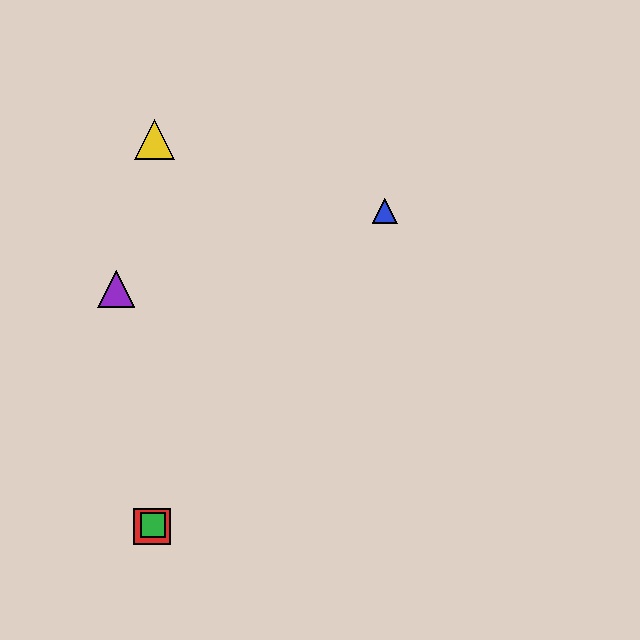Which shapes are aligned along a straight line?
The red square, the blue triangle, the green square are aligned along a straight line.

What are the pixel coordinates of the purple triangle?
The purple triangle is at (116, 289).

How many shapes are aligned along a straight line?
3 shapes (the red square, the blue triangle, the green square) are aligned along a straight line.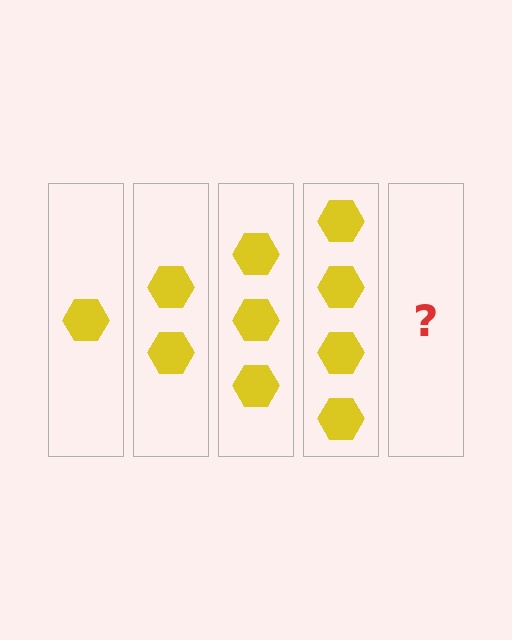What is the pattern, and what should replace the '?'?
The pattern is that each step adds one more hexagon. The '?' should be 5 hexagons.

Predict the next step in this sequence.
The next step is 5 hexagons.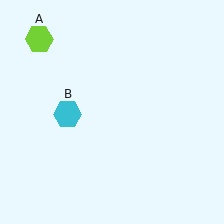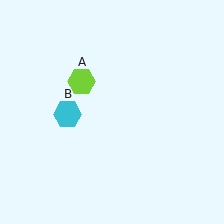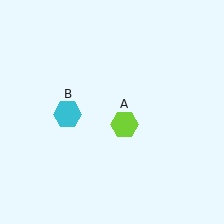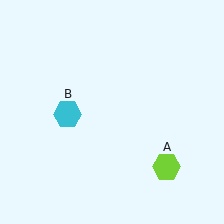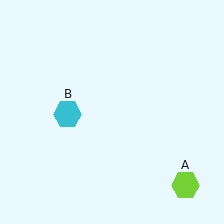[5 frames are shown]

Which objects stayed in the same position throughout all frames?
Cyan hexagon (object B) remained stationary.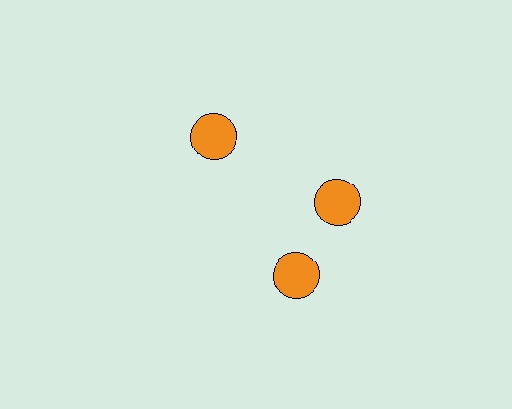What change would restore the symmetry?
The symmetry would be restored by rotating it back into even spacing with its neighbors so that all 3 circles sit at equal angles and equal distance from the center.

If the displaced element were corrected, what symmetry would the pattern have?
It would have 3-fold rotational symmetry — the pattern would map onto itself every 120 degrees.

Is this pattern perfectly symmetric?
No. The 3 orange circles are arranged in a ring, but one element near the 7 o'clock position is rotated out of alignment along the ring, breaking the 3-fold rotational symmetry.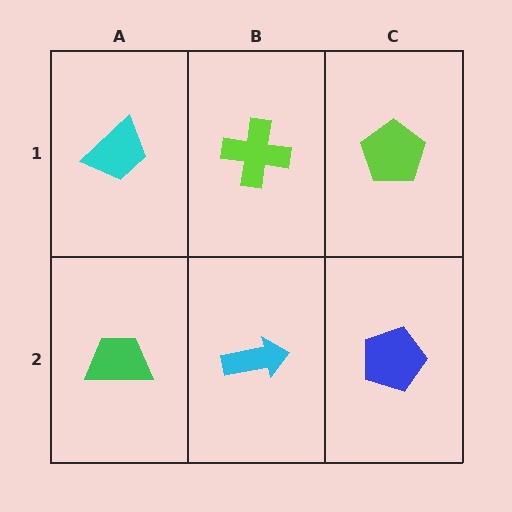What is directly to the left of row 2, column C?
A cyan arrow.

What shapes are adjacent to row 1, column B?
A cyan arrow (row 2, column B), a cyan trapezoid (row 1, column A), a lime pentagon (row 1, column C).